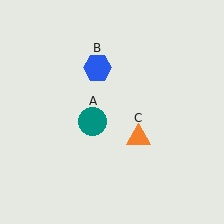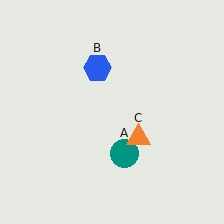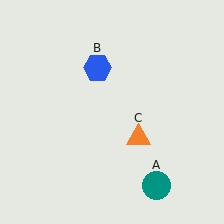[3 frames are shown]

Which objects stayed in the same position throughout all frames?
Blue hexagon (object B) and orange triangle (object C) remained stationary.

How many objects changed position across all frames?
1 object changed position: teal circle (object A).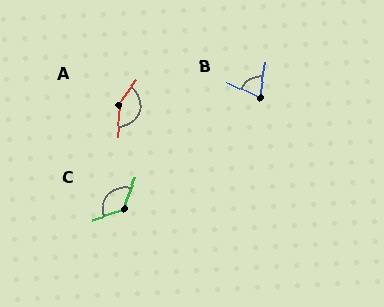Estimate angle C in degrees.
Approximately 129 degrees.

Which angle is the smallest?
B, at approximately 74 degrees.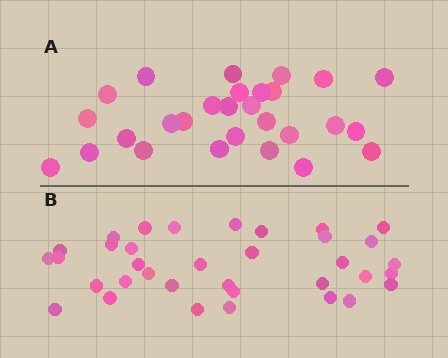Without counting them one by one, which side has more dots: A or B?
Region B (the bottom region) has more dots.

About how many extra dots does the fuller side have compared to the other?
Region B has roughly 8 or so more dots than region A.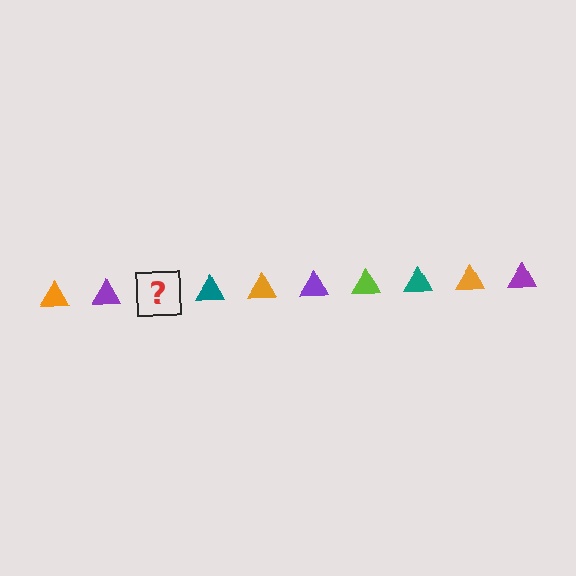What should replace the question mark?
The question mark should be replaced with a lime triangle.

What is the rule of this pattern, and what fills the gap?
The rule is that the pattern cycles through orange, purple, lime, teal triangles. The gap should be filled with a lime triangle.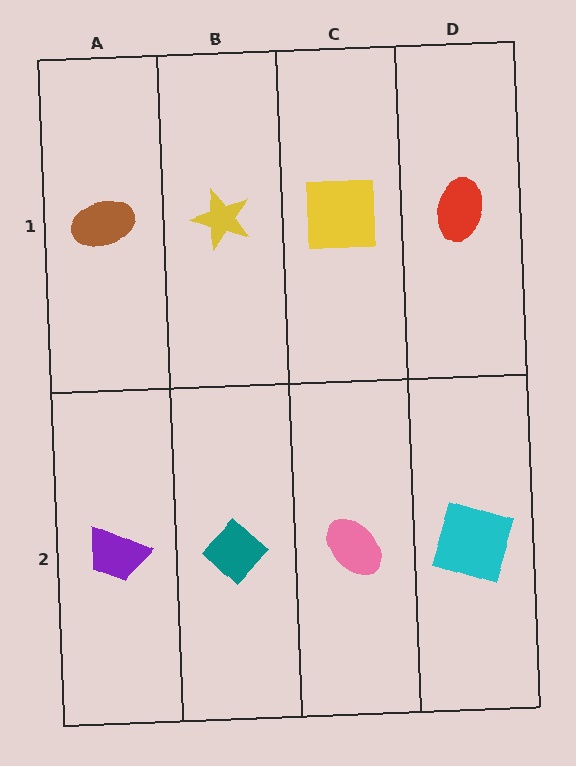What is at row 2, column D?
A cyan square.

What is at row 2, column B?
A teal diamond.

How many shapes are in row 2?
4 shapes.